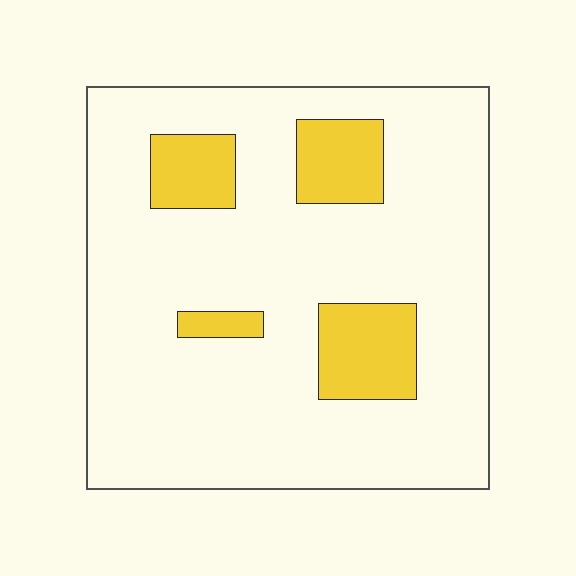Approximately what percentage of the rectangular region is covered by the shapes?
Approximately 15%.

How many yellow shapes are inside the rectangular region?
4.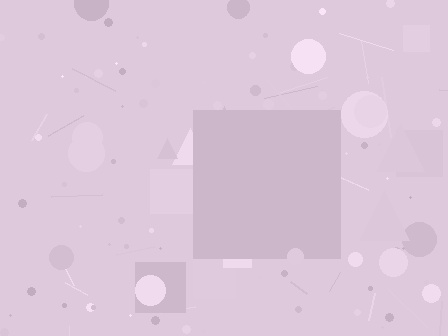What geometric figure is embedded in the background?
A square is embedded in the background.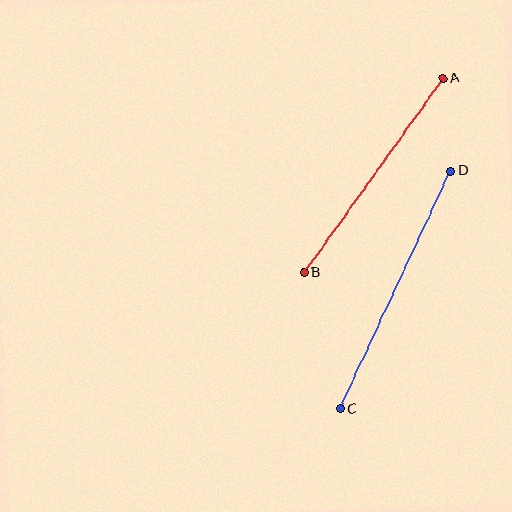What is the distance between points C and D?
The distance is approximately 262 pixels.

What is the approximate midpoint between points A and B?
The midpoint is at approximately (373, 175) pixels.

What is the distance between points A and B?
The distance is approximately 239 pixels.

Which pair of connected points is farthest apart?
Points C and D are farthest apart.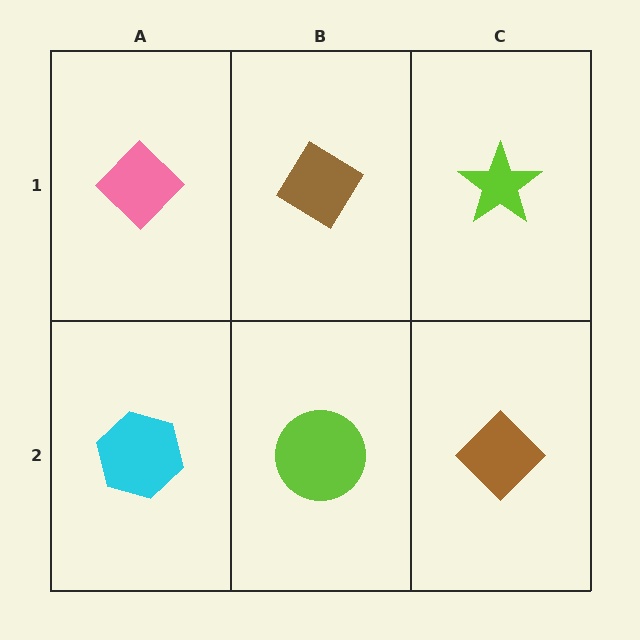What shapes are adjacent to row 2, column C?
A lime star (row 1, column C), a lime circle (row 2, column B).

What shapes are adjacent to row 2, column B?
A brown diamond (row 1, column B), a cyan hexagon (row 2, column A), a brown diamond (row 2, column C).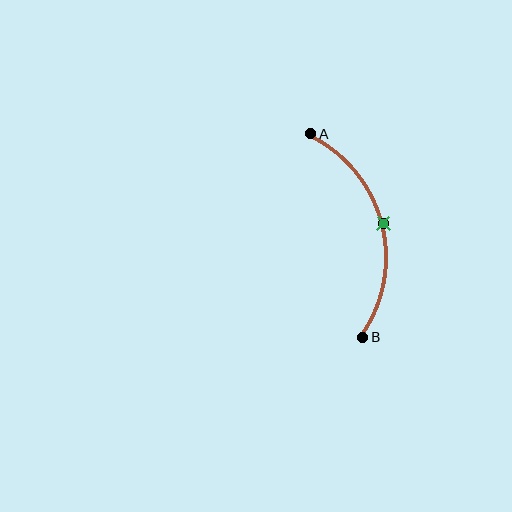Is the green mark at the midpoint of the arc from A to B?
Yes. The green mark lies on the arc at equal arc-length from both A and B — it is the arc midpoint.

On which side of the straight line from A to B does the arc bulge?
The arc bulges to the right of the straight line connecting A and B.